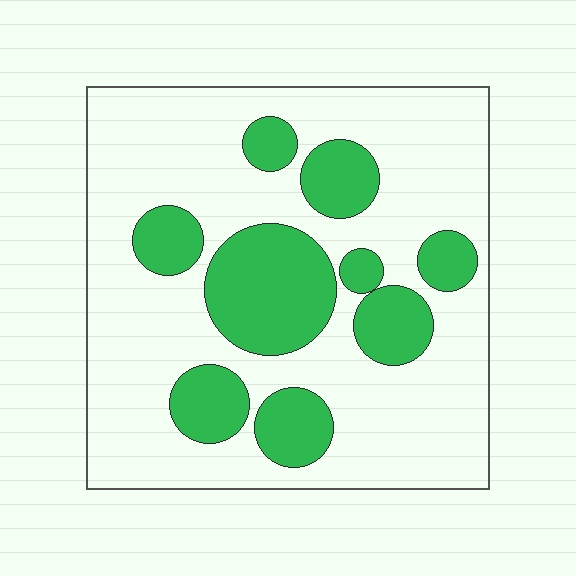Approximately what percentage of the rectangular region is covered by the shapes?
Approximately 30%.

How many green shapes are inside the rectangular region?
9.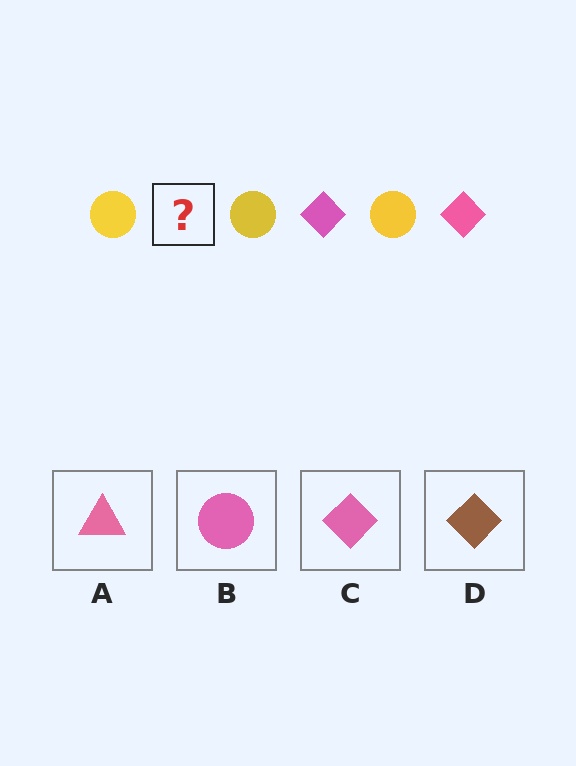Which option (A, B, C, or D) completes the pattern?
C.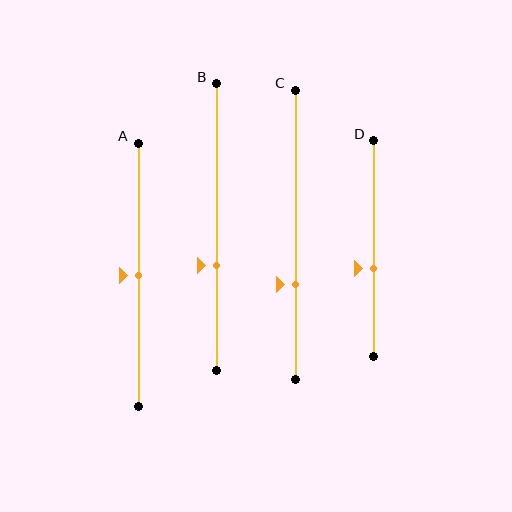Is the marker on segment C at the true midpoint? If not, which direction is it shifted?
No, the marker on segment C is shifted downward by about 17% of the segment length.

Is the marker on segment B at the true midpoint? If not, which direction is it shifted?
No, the marker on segment B is shifted downward by about 13% of the segment length.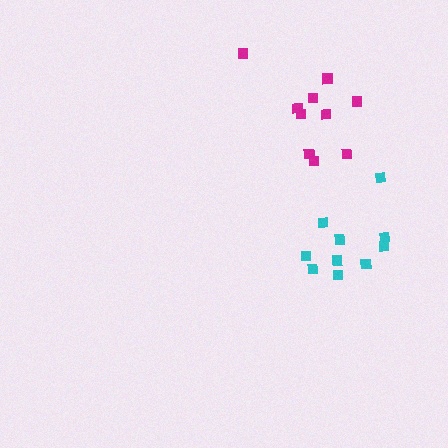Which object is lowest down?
The cyan cluster is bottommost.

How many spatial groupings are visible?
There are 2 spatial groupings.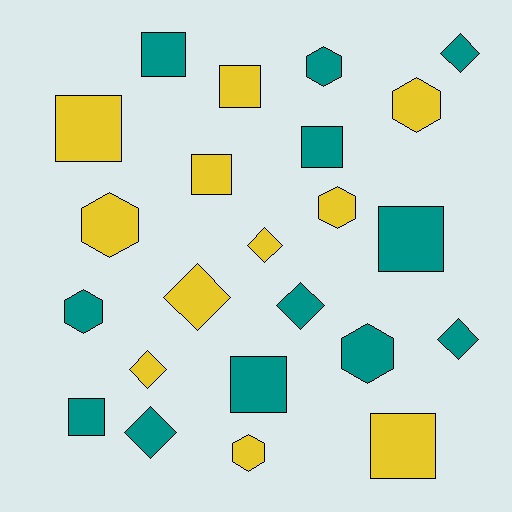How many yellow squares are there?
There are 4 yellow squares.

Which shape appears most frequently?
Square, with 9 objects.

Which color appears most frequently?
Teal, with 12 objects.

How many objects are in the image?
There are 23 objects.